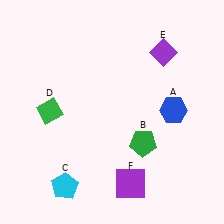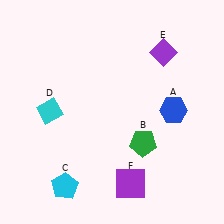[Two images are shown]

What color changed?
The diamond (D) changed from green in Image 1 to cyan in Image 2.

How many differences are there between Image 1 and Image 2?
There is 1 difference between the two images.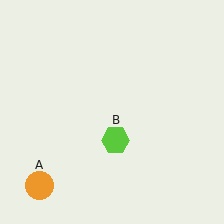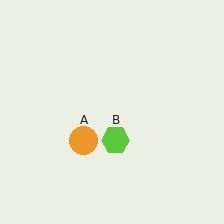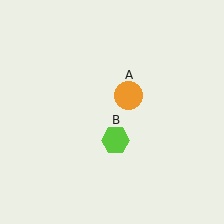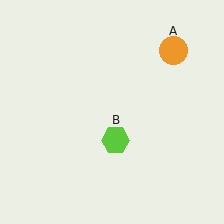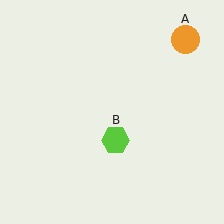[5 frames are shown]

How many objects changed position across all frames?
1 object changed position: orange circle (object A).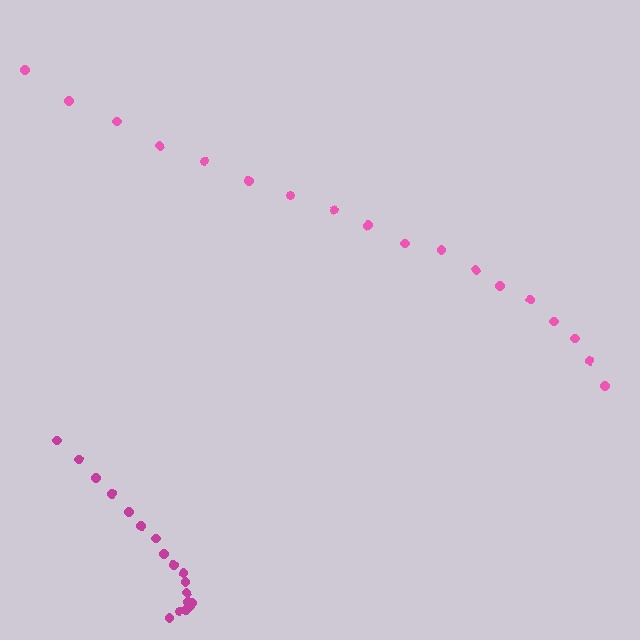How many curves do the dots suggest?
There are 2 distinct paths.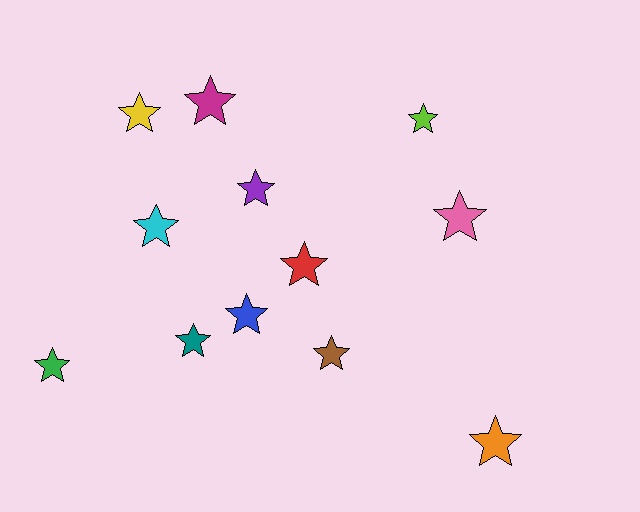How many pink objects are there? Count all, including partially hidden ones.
There is 1 pink object.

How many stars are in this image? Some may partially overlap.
There are 12 stars.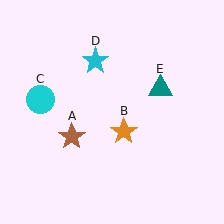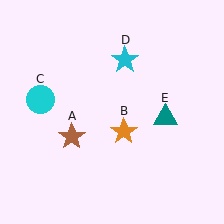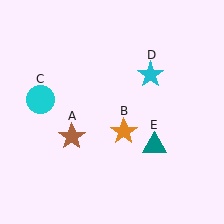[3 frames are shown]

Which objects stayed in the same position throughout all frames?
Brown star (object A) and orange star (object B) and cyan circle (object C) remained stationary.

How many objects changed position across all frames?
2 objects changed position: cyan star (object D), teal triangle (object E).